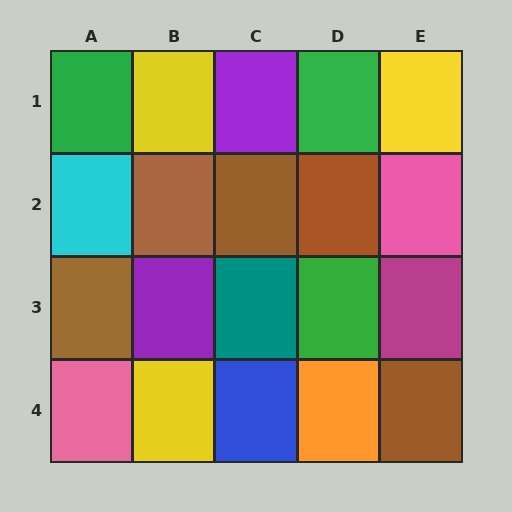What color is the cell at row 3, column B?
Purple.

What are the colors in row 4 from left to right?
Pink, yellow, blue, orange, brown.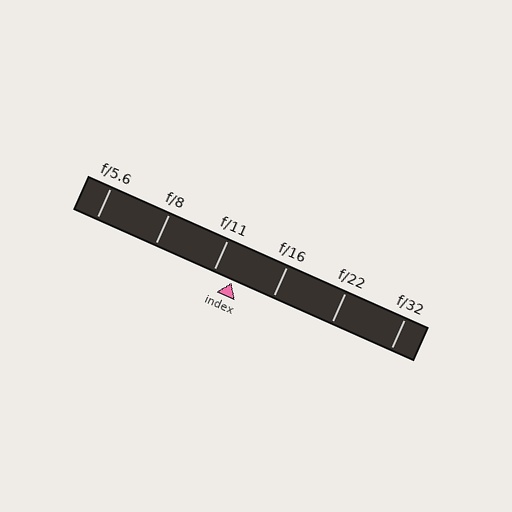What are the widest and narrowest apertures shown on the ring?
The widest aperture shown is f/5.6 and the narrowest is f/32.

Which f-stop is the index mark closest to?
The index mark is closest to f/11.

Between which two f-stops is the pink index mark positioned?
The index mark is between f/11 and f/16.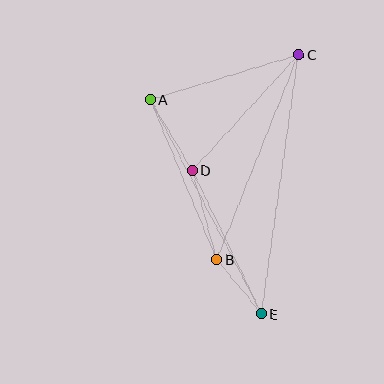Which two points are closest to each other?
Points B and E are closest to each other.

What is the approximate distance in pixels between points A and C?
The distance between A and C is approximately 155 pixels.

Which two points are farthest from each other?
Points C and E are farthest from each other.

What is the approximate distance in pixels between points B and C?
The distance between B and C is approximately 220 pixels.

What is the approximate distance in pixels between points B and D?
The distance between B and D is approximately 92 pixels.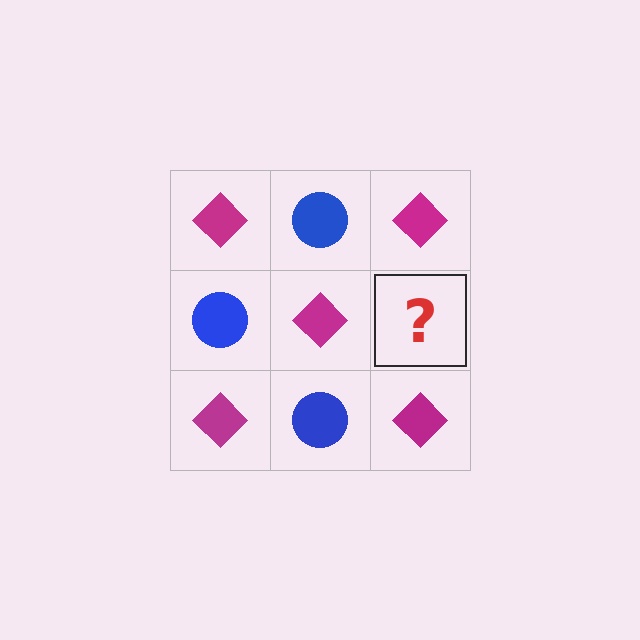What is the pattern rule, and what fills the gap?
The rule is that it alternates magenta diamond and blue circle in a checkerboard pattern. The gap should be filled with a blue circle.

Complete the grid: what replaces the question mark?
The question mark should be replaced with a blue circle.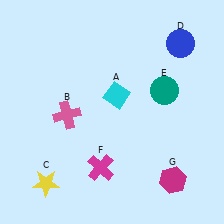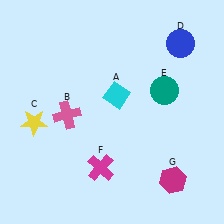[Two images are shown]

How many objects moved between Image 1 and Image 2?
1 object moved between the two images.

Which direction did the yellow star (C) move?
The yellow star (C) moved up.